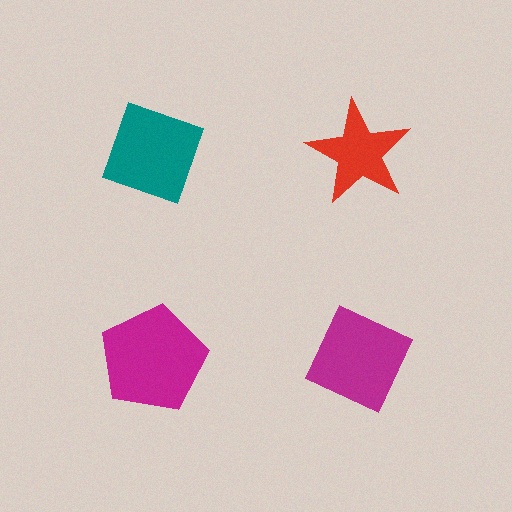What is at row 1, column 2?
A red star.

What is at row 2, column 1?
A magenta pentagon.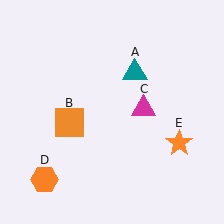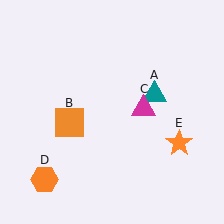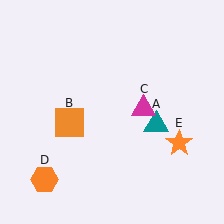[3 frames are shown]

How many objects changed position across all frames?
1 object changed position: teal triangle (object A).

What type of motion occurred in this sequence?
The teal triangle (object A) rotated clockwise around the center of the scene.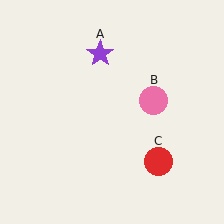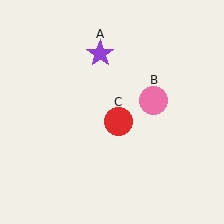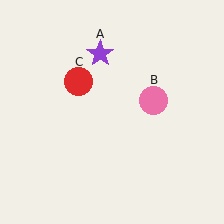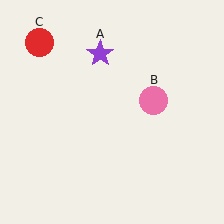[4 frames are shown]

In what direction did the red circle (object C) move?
The red circle (object C) moved up and to the left.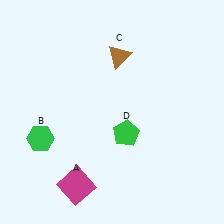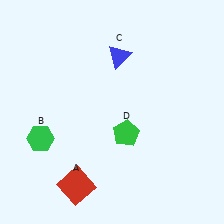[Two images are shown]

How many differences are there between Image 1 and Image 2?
There are 2 differences between the two images.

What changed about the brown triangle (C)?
In Image 1, C is brown. In Image 2, it changed to blue.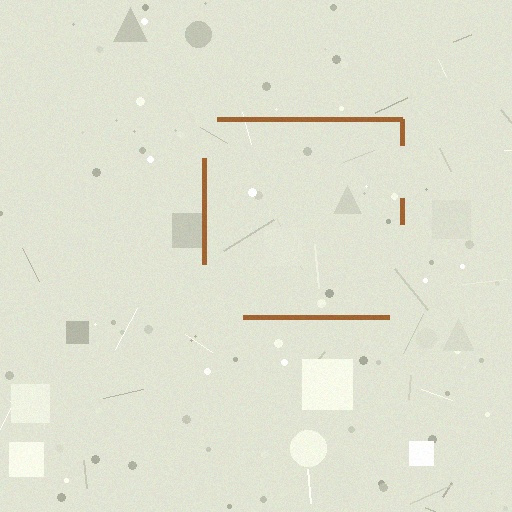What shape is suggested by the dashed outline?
The dashed outline suggests a square.